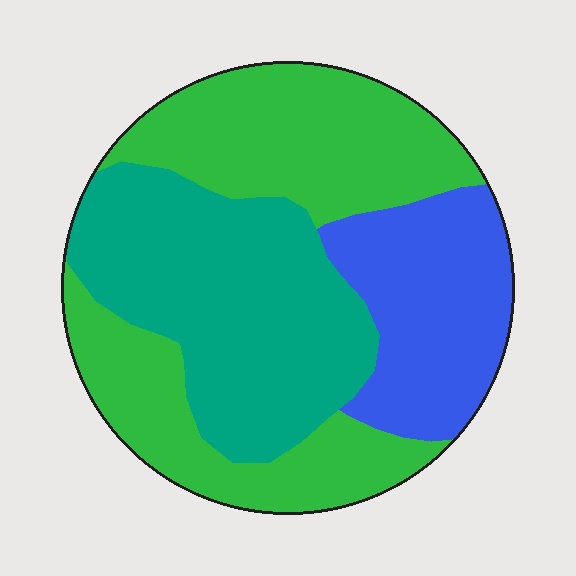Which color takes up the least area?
Blue, at roughly 20%.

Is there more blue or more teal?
Teal.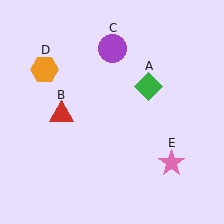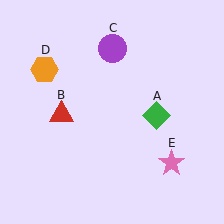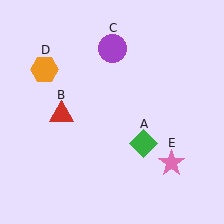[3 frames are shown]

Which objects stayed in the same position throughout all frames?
Red triangle (object B) and purple circle (object C) and orange hexagon (object D) and pink star (object E) remained stationary.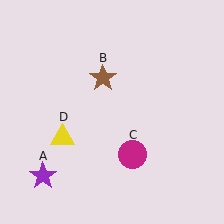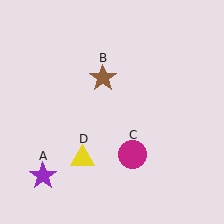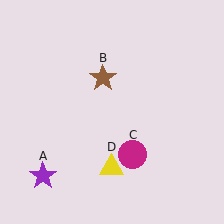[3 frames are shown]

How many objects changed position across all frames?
1 object changed position: yellow triangle (object D).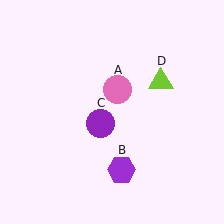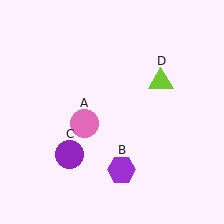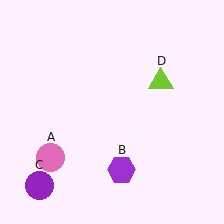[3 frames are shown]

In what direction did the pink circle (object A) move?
The pink circle (object A) moved down and to the left.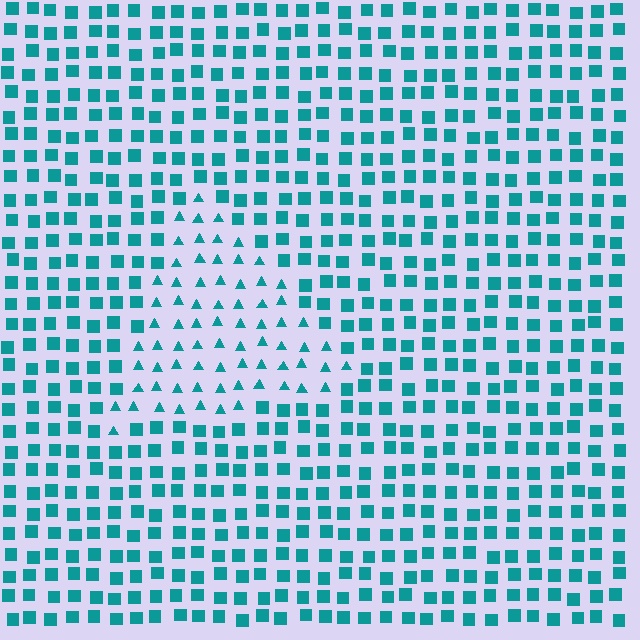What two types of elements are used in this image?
The image uses triangles inside the triangle region and squares outside it.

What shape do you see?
I see a triangle.